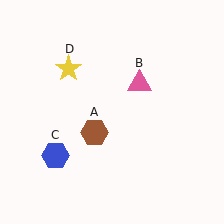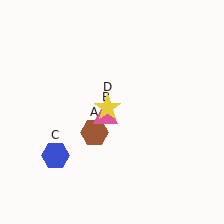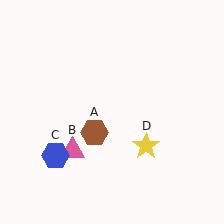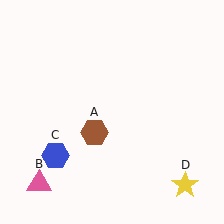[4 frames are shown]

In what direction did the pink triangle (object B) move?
The pink triangle (object B) moved down and to the left.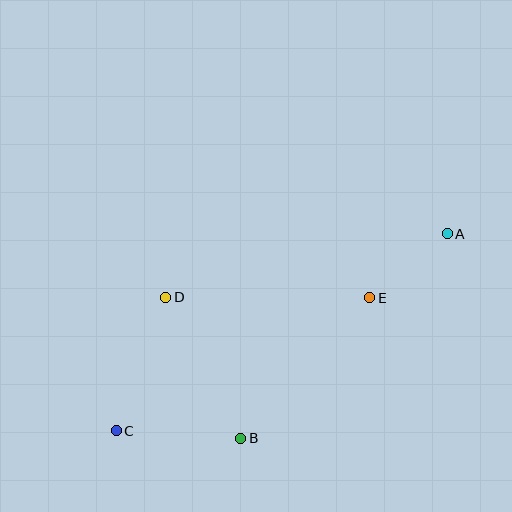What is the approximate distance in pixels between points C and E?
The distance between C and E is approximately 286 pixels.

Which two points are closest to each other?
Points A and E are closest to each other.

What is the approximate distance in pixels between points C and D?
The distance between C and D is approximately 142 pixels.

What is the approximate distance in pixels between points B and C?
The distance between B and C is approximately 125 pixels.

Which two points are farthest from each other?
Points A and C are farthest from each other.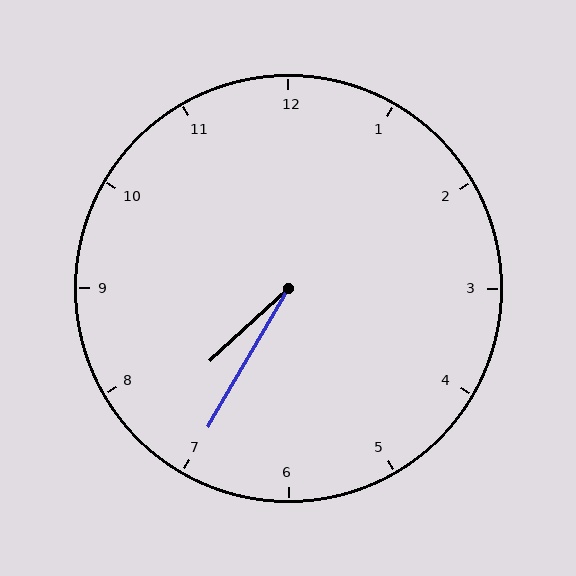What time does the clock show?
7:35.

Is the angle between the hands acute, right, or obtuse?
It is acute.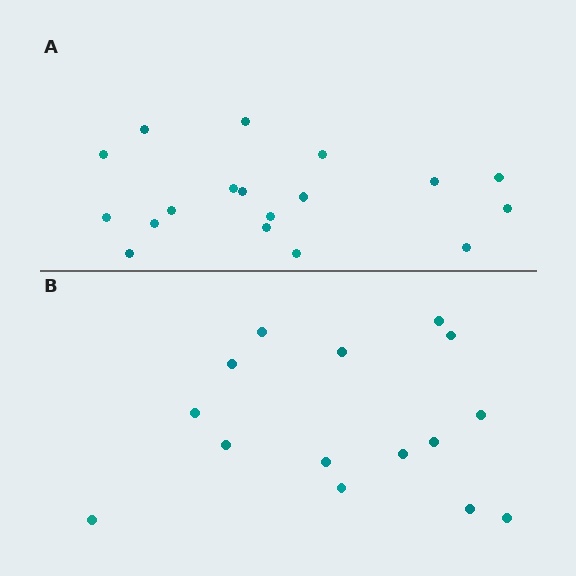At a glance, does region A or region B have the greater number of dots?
Region A (the top region) has more dots.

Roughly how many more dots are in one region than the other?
Region A has just a few more — roughly 2 or 3 more dots than region B.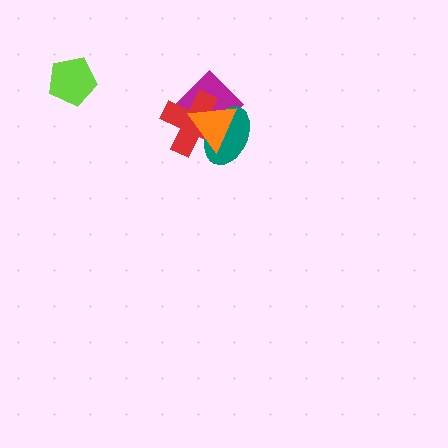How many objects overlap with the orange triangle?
3 objects overlap with the orange triangle.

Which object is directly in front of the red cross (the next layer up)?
The teal ellipse is directly in front of the red cross.